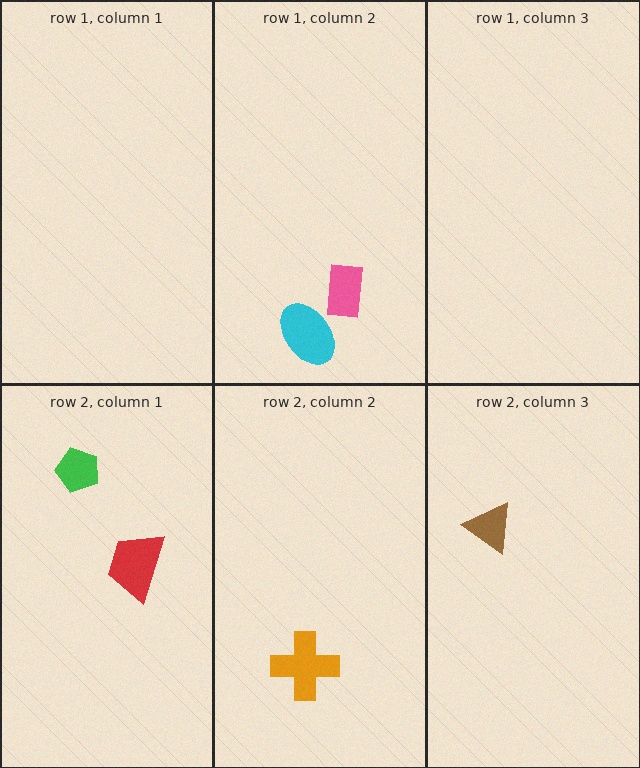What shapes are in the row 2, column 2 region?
The orange cross.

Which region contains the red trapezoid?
The row 2, column 1 region.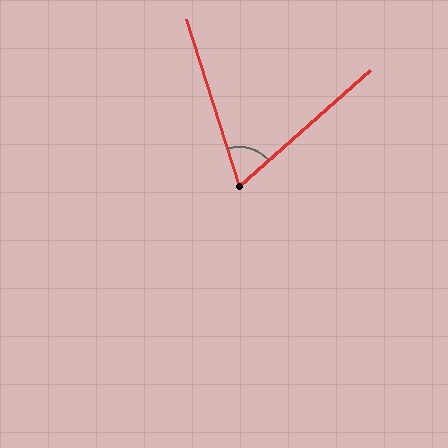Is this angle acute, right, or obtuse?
It is acute.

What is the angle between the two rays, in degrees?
Approximately 66 degrees.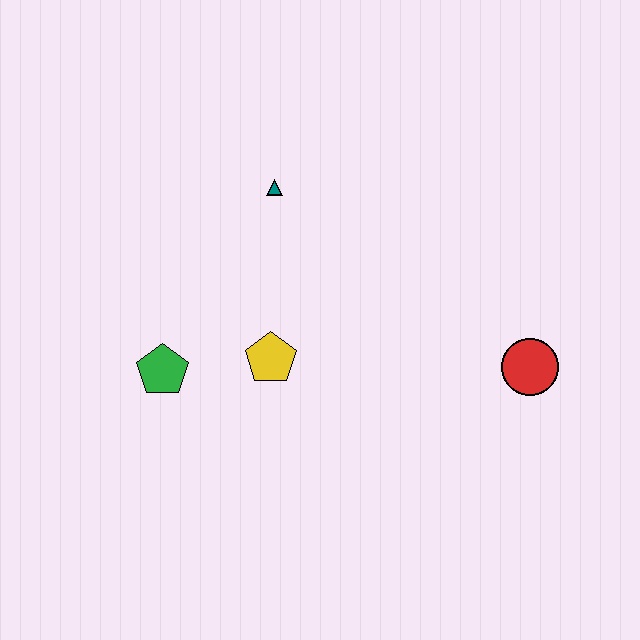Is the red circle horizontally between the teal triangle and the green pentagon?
No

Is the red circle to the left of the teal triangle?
No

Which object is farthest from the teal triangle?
The red circle is farthest from the teal triangle.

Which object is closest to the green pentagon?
The yellow pentagon is closest to the green pentagon.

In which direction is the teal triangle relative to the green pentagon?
The teal triangle is above the green pentagon.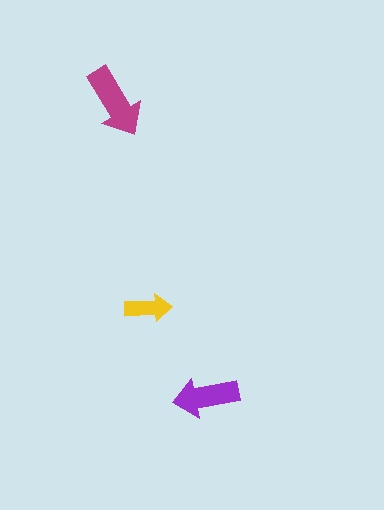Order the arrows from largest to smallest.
the magenta one, the purple one, the yellow one.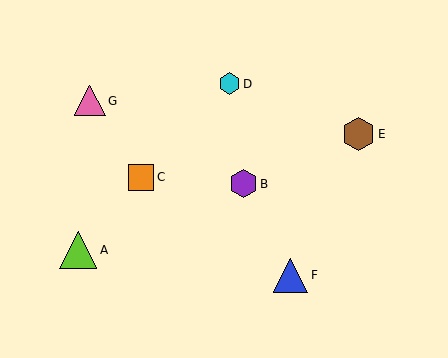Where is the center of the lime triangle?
The center of the lime triangle is at (78, 250).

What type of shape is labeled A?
Shape A is a lime triangle.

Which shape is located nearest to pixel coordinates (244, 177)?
The purple hexagon (labeled B) at (243, 184) is nearest to that location.